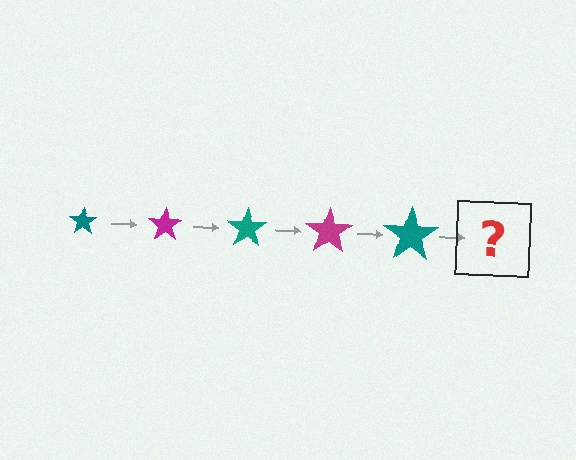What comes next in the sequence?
The next element should be a magenta star, larger than the previous one.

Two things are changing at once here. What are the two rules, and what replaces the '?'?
The two rules are that the star grows larger each step and the color cycles through teal and magenta. The '?' should be a magenta star, larger than the previous one.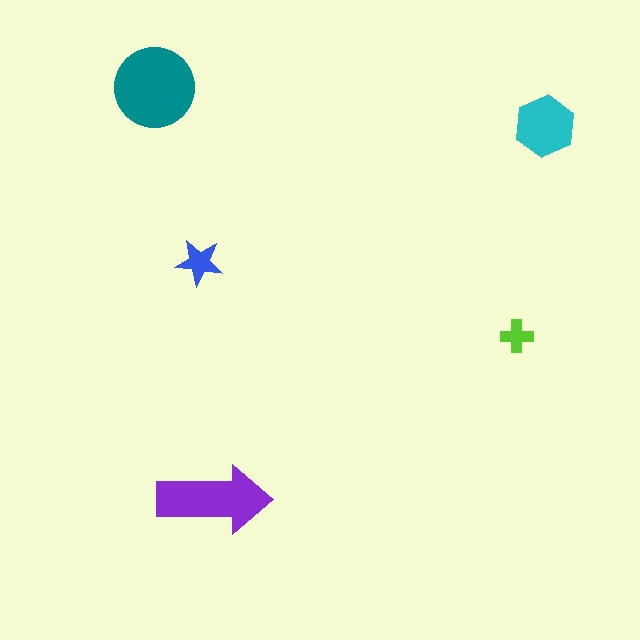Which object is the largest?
The teal circle.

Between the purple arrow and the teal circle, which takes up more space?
The teal circle.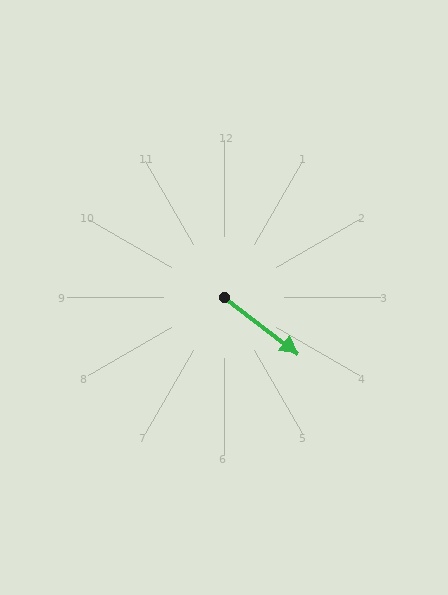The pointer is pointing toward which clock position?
Roughly 4 o'clock.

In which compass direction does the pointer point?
Southeast.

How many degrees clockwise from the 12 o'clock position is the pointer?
Approximately 127 degrees.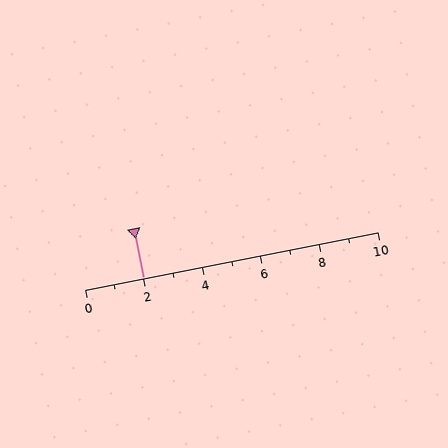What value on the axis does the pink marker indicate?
The marker indicates approximately 2.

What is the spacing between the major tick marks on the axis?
The major ticks are spaced 2 apart.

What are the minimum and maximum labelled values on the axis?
The axis runs from 0 to 10.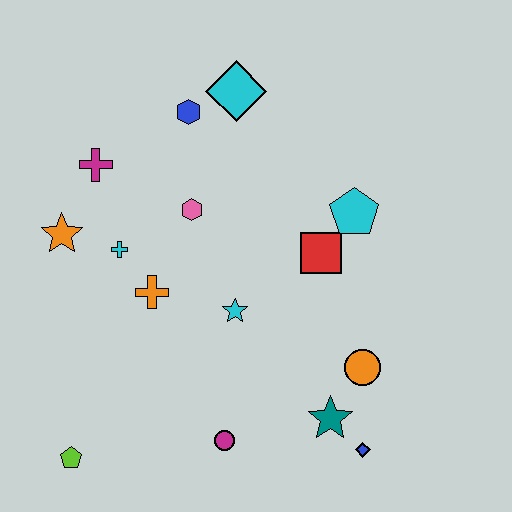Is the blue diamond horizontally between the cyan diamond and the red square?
No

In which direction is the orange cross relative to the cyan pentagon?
The orange cross is to the left of the cyan pentagon.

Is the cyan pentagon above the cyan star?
Yes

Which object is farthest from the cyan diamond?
The lime pentagon is farthest from the cyan diamond.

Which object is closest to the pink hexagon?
The cyan cross is closest to the pink hexagon.